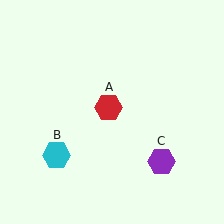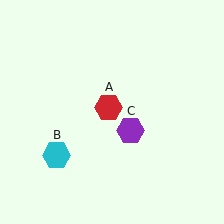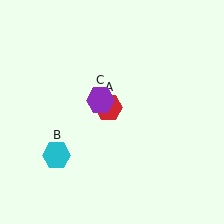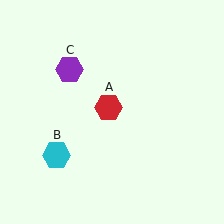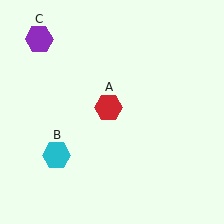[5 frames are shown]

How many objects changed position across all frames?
1 object changed position: purple hexagon (object C).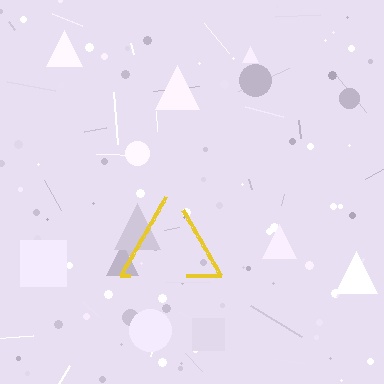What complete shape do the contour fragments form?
The contour fragments form a triangle.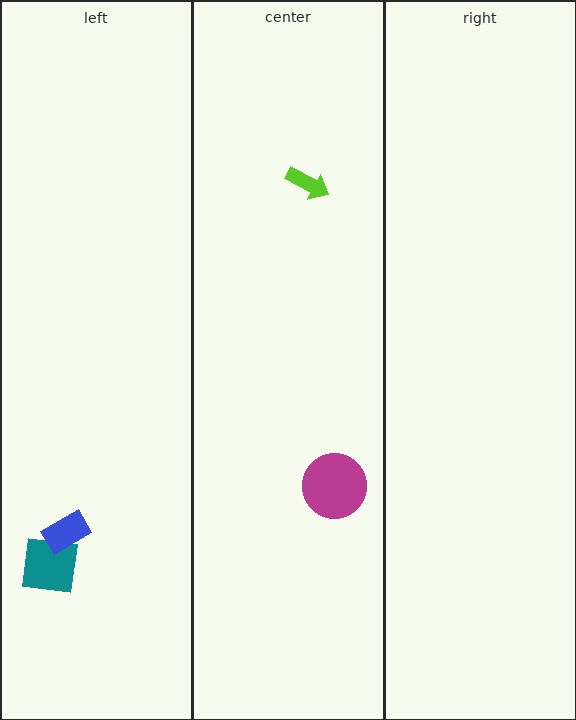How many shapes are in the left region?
2.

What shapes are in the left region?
The teal square, the blue rectangle.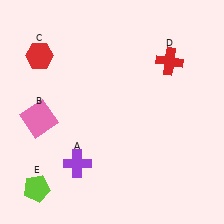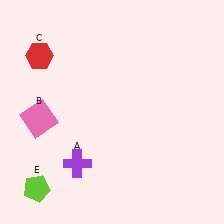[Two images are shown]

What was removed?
The red cross (D) was removed in Image 2.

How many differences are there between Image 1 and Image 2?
There is 1 difference between the two images.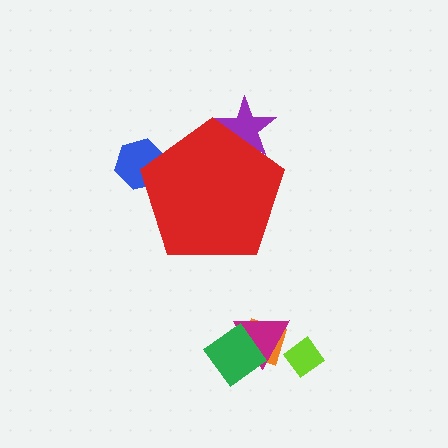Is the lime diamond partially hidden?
No, the lime diamond is fully visible.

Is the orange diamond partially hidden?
No, the orange diamond is fully visible.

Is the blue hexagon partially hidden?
Yes, the blue hexagon is partially hidden behind the red pentagon.